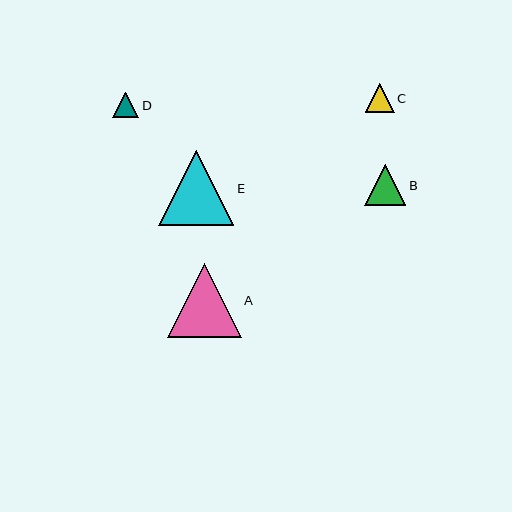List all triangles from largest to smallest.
From largest to smallest: E, A, B, C, D.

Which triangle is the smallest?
Triangle D is the smallest with a size of approximately 26 pixels.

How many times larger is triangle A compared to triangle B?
Triangle A is approximately 1.8 times the size of triangle B.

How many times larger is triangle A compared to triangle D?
Triangle A is approximately 2.9 times the size of triangle D.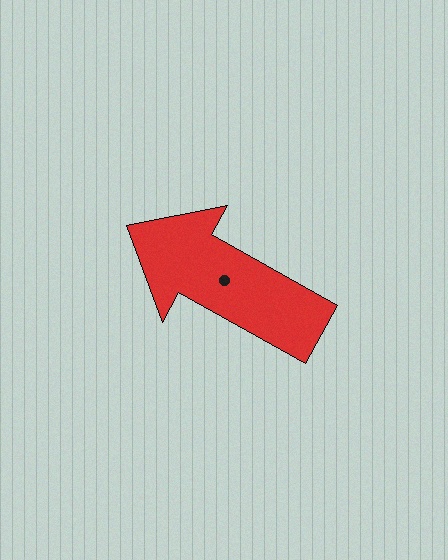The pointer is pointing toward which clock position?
Roughly 10 o'clock.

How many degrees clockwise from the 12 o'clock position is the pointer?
Approximately 299 degrees.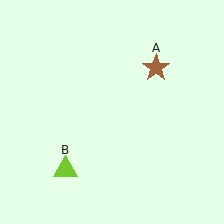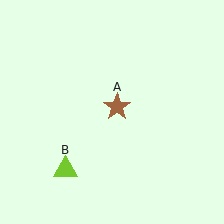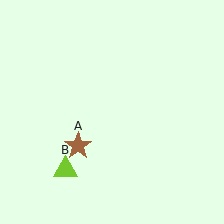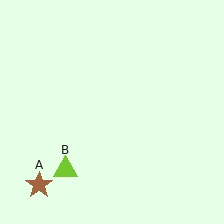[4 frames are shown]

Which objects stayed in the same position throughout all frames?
Lime triangle (object B) remained stationary.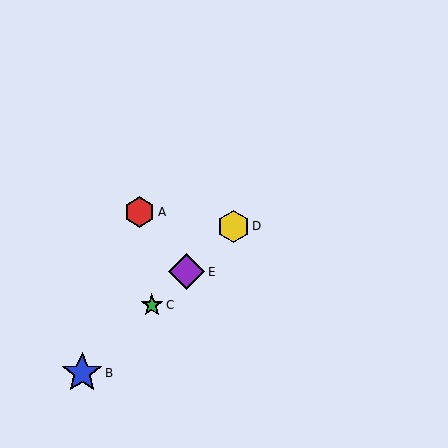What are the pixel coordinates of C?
Object C is at (152, 305).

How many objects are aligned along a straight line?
4 objects (B, C, D, E) are aligned along a straight line.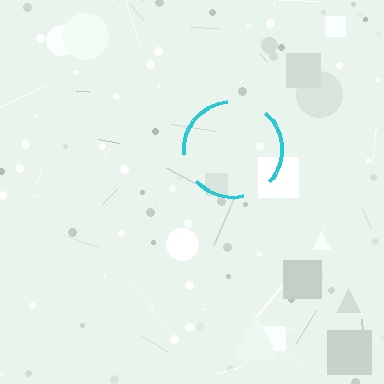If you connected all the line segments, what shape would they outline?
They would outline a circle.